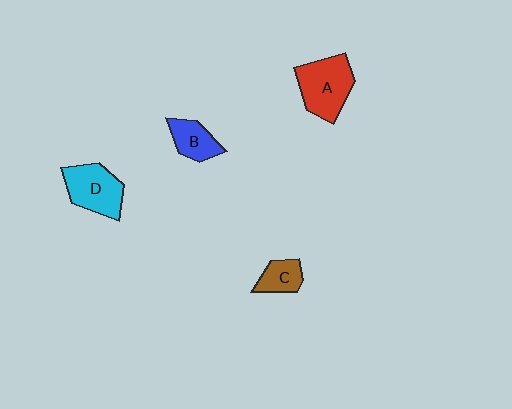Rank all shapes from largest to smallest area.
From largest to smallest: A (red), D (cyan), B (blue), C (brown).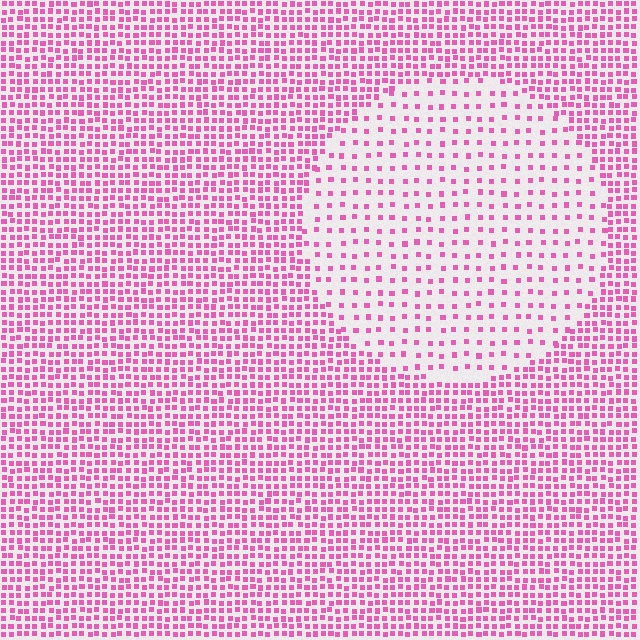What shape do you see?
I see a circle.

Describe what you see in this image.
The image contains small pink elements arranged at two different densities. A circle-shaped region is visible where the elements are less densely packed than the surrounding area.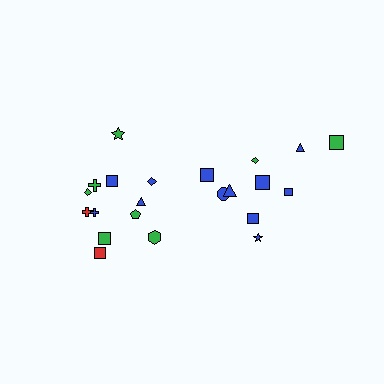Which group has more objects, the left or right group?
The left group.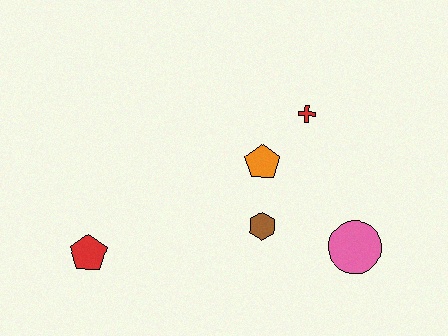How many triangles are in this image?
There are no triangles.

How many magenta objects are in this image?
There are no magenta objects.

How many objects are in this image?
There are 5 objects.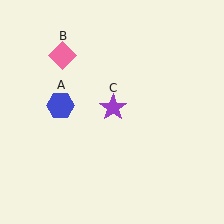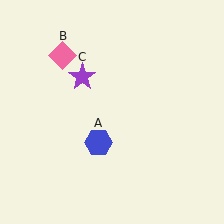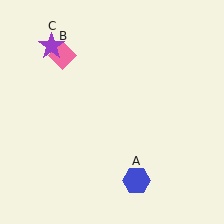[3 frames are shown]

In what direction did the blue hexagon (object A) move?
The blue hexagon (object A) moved down and to the right.